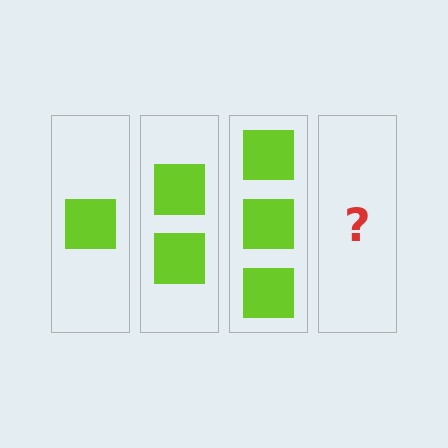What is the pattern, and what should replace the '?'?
The pattern is that each step adds one more square. The '?' should be 4 squares.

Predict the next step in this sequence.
The next step is 4 squares.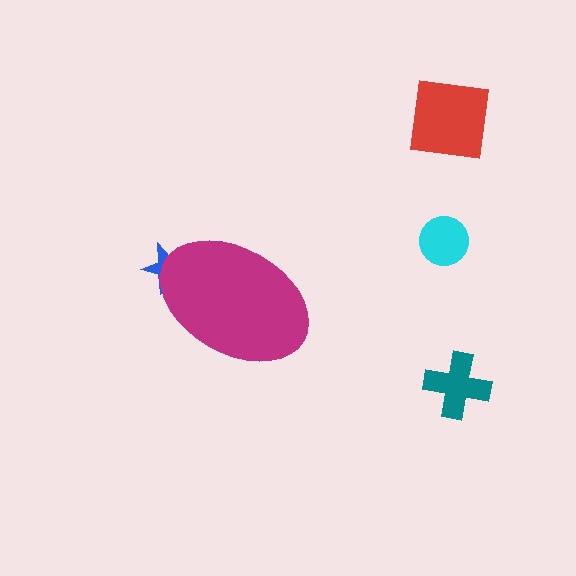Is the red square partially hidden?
No, the red square is fully visible.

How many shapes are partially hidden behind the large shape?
1 shape is partially hidden.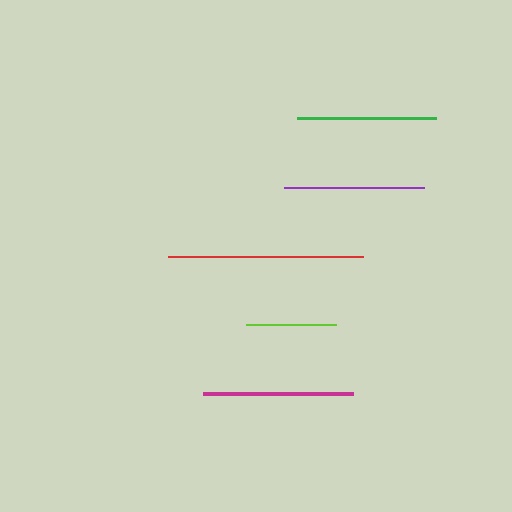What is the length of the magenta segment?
The magenta segment is approximately 150 pixels long.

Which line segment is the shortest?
The lime line is the shortest at approximately 90 pixels.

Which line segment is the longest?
The red line is the longest at approximately 195 pixels.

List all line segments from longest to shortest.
From longest to shortest: red, magenta, purple, green, lime.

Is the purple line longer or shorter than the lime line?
The purple line is longer than the lime line.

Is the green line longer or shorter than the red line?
The red line is longer than the green line.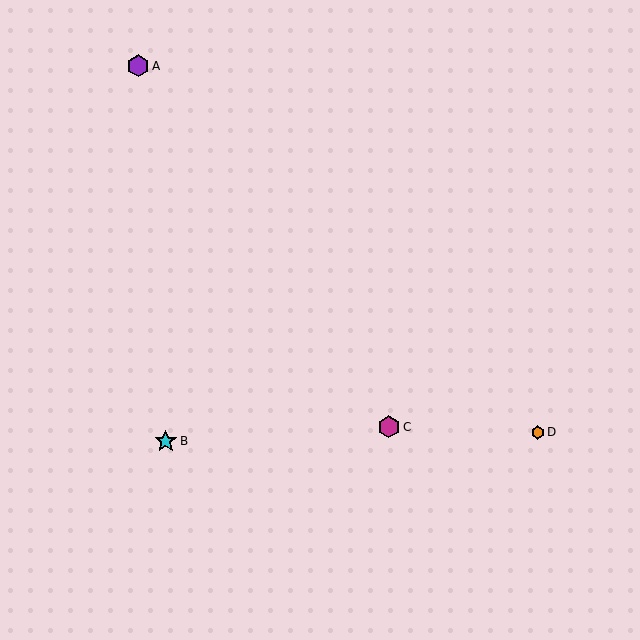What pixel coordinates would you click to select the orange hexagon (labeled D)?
Click at (538, 432) to select the orange hexagon D.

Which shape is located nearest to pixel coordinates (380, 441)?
The magenta hexagon (labeled C) at (389, 427) is nearest to that location.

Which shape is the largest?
The cyan star (labeled B) is the largest.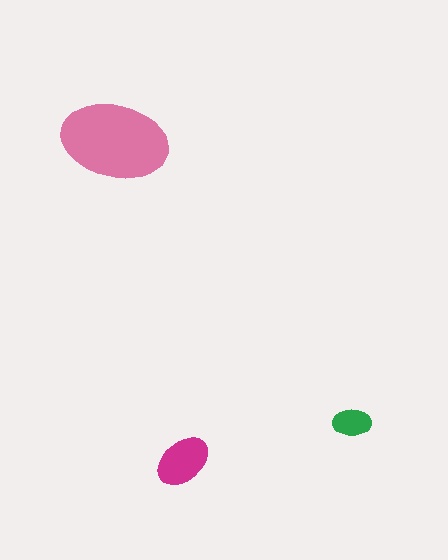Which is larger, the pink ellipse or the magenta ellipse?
The pink one.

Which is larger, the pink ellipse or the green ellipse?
The pink one.